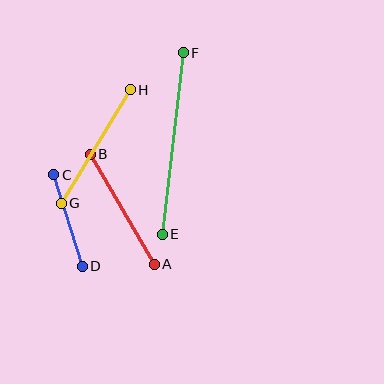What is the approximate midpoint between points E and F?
The midpoint is at approximately (173, 144) pixels.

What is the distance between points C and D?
The distance is approximately 96 pixels.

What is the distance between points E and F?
The distance is approximately 183 pixels.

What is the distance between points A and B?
The distance is approximately 127 pixels.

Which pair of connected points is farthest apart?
Points E and F are farthest apart.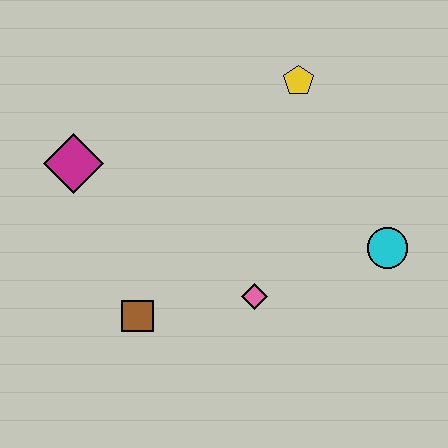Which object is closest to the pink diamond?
The brown square is closest to the pink diamond.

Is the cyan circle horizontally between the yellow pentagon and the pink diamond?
No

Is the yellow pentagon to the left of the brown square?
No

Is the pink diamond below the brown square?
No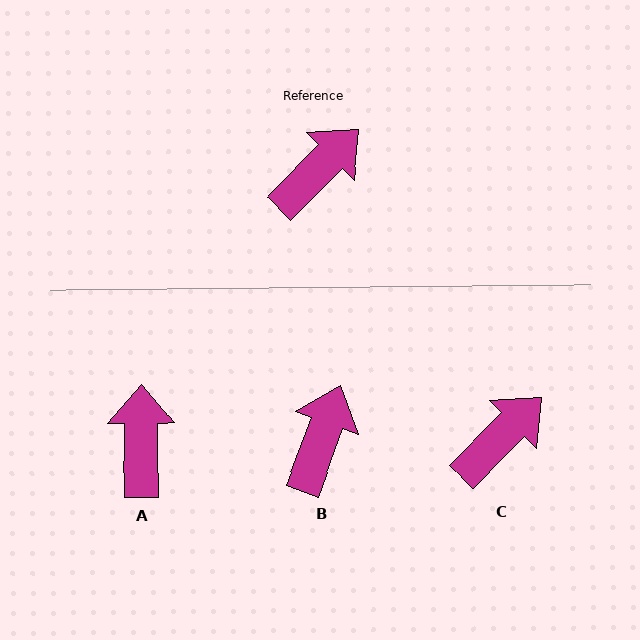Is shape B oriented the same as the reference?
No, it is off by about 25 degrees.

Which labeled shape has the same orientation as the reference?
C.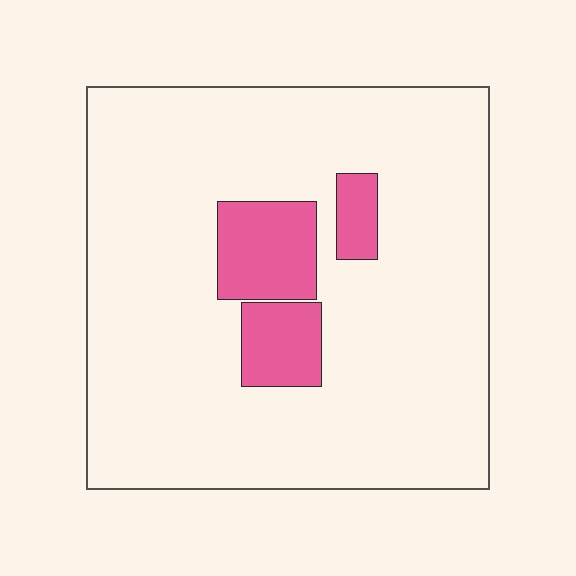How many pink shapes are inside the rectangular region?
3.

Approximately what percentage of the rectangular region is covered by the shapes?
Approximately 15%.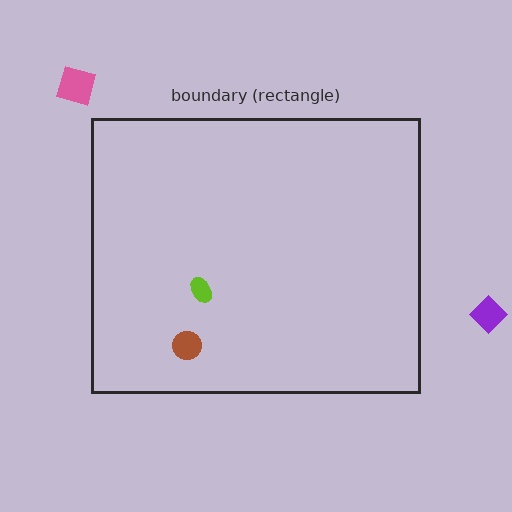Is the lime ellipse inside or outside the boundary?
Inside.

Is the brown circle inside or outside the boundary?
Inside.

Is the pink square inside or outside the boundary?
Outside.